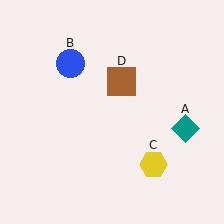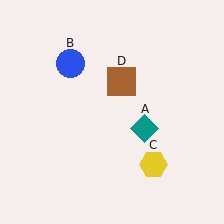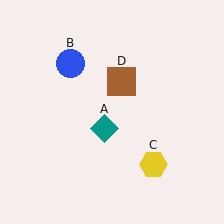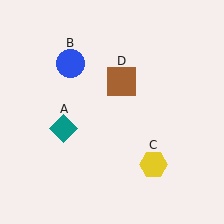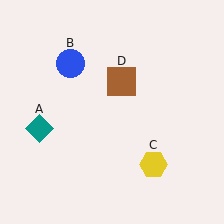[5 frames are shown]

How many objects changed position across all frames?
1 object changed position: teal diamond (object A).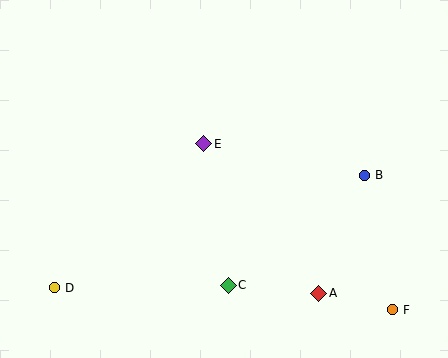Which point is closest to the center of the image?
Point E at (204, 144) is closest to the center.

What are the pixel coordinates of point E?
Point E is at (204, 144).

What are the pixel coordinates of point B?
Point B is at (365, 175).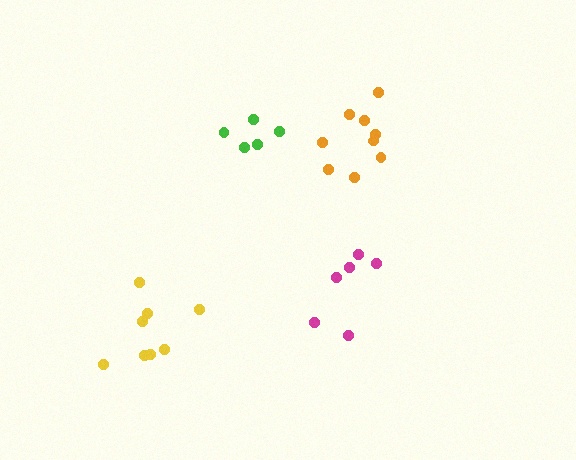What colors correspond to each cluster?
The clusters are colored: green, orange, yellow, magenta.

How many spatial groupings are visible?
There are 4 spatial groupings.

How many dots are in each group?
Group 1: 5 dots, Group 2: 9 dots, Group 3: 8 dots, Group 4: 6 dots (28 total).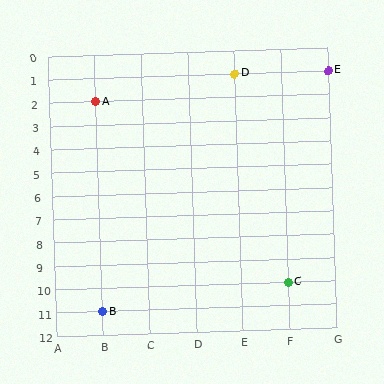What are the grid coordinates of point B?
Point B is at grid coordinates (B, 11).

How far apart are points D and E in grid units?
Points D and E are 2 columns apart.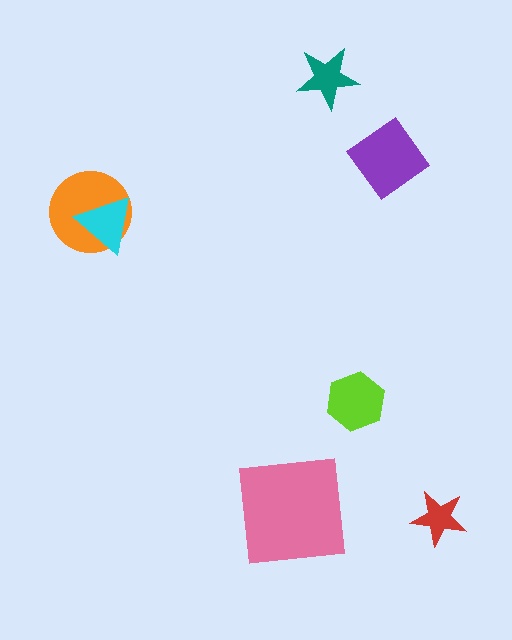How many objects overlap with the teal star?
0 objects overlap with the teal star.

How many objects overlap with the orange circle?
1 object overlaps with the orange circle.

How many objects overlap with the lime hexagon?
0 objects overlap with the lime hexagon.